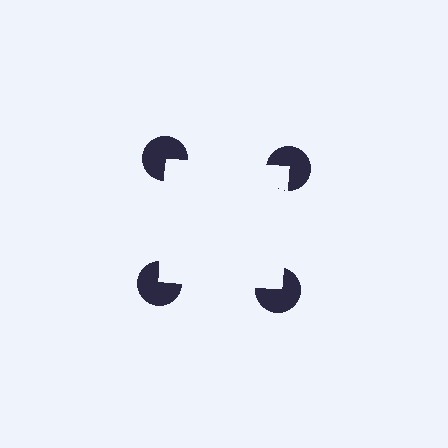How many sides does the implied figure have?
4 sides.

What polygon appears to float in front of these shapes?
An illusory square — its edges are inferred from the aligned wedge cuts in the pac-man discs, not physically drawn.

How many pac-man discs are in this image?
There are 4 — one at each vertex of the illusory square.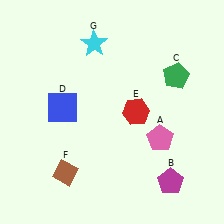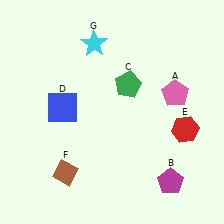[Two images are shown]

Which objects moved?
The objects that moved are: the pink pentagon (A), the green pentagon (C), the red hexagon (E).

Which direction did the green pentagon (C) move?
The green pentagon (C) moved left.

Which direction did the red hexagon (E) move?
The red hexagon (E) moved right.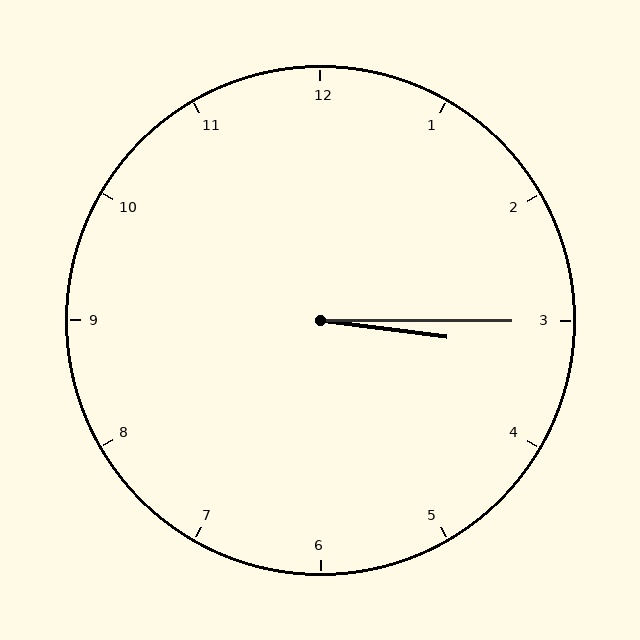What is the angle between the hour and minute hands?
Approximately 8 degrees.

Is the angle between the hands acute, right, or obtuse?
It is acute.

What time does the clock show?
3:15.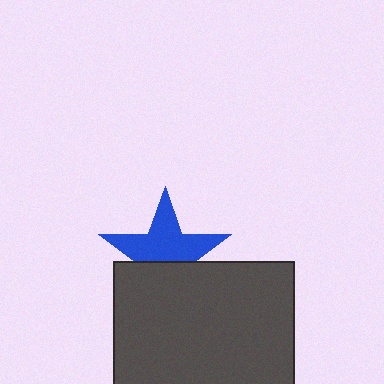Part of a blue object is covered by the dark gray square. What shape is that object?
It is a star.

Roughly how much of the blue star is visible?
About half of it is visible (roughly 61%).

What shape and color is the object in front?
The object in front is a dark gray square.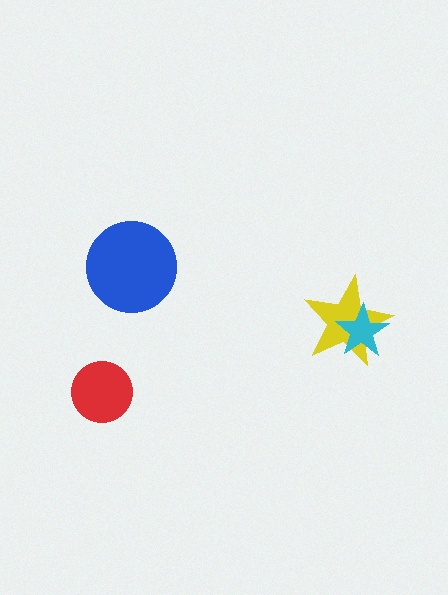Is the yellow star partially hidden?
Yes, it is partially covered by another shape.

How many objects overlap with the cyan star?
1 object overlaps with the cyan star.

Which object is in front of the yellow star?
The cyan star is in front of the yellow star.